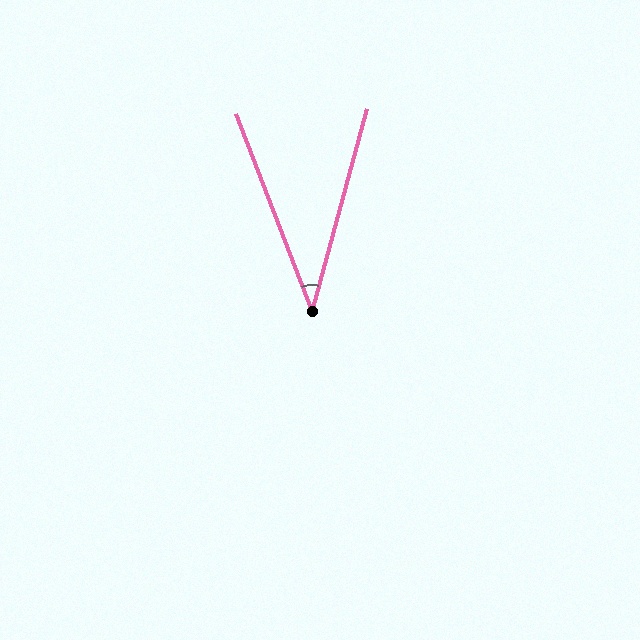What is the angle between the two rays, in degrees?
Approximately 36 degrees.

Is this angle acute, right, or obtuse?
It is acute.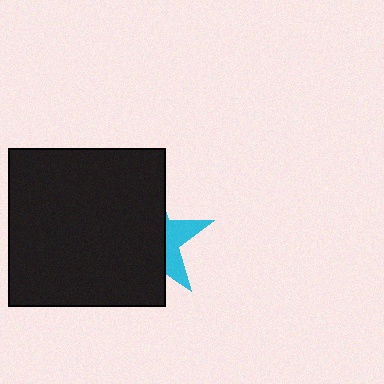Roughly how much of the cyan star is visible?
A small part of it is visible (roughly 32%).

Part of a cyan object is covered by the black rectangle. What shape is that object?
It is a star.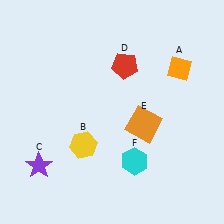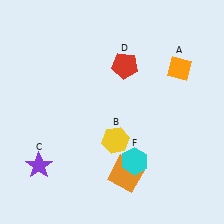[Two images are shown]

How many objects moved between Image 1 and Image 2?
2 objects moved between the two images.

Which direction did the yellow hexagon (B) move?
The yellow hexagon (B) moved right.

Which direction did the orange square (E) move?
The orange square (E) moved down.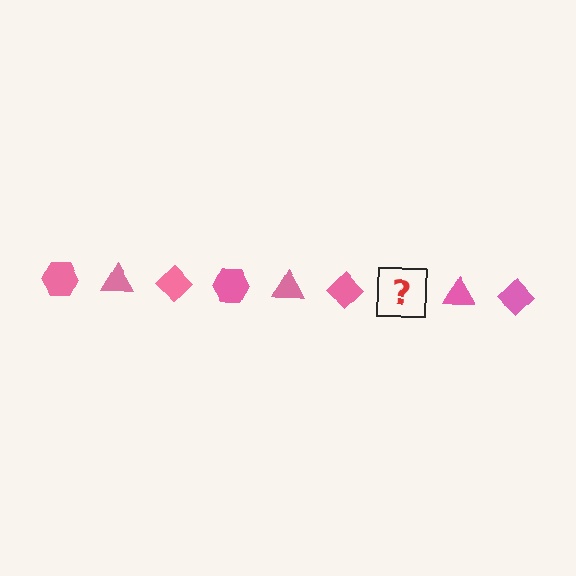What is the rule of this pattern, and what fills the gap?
The rule is that the pattern cycles through hexagon, triangle, diamond shapes in pink. The gap should be filled with a pink hexagon.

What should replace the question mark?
The question mark should be replaced with a pink hexagon.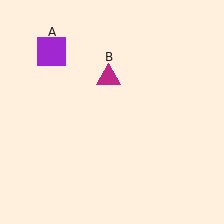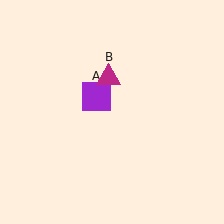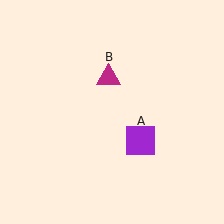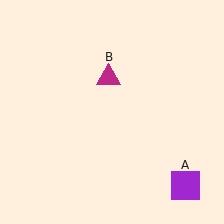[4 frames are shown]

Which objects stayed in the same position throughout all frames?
Magenta triangle (object B) remained stationary.